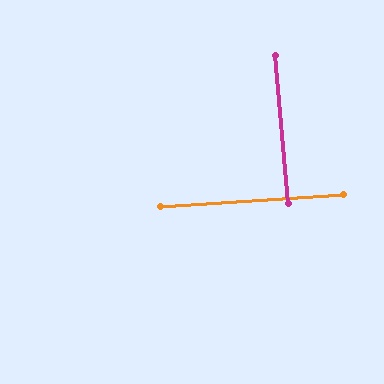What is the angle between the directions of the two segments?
Approximately 89 degrees.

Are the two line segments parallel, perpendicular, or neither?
Perpendicular — they meet at approximately 89°.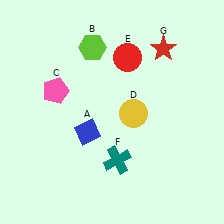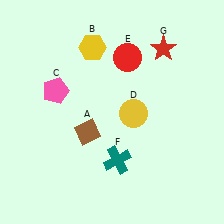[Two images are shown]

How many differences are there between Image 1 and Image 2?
There are 2 differences between the two images.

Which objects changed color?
A changed from blue to brown. B changed from lime to yellow.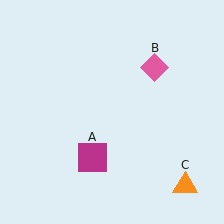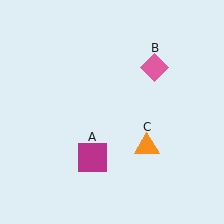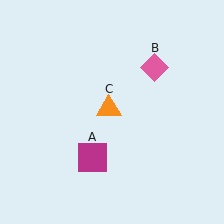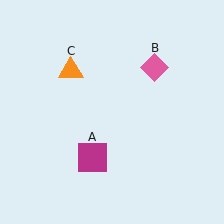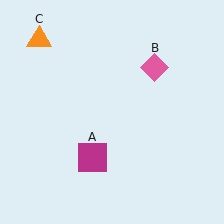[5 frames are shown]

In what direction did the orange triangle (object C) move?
The orange triangle (object C) moved up and to the left.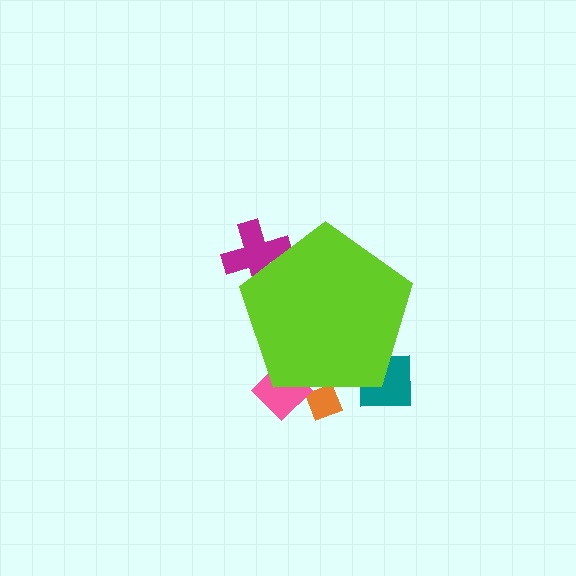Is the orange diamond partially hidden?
Yes, the orange diamond is partially hidden behind the lime pentagon.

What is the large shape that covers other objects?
A lime pentagon.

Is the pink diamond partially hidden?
Yes, the pink diamond is partially hidden behind the lime pentagon.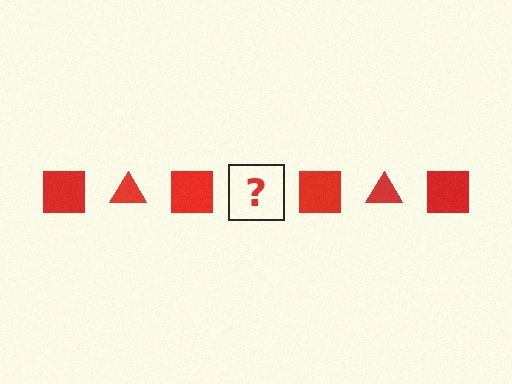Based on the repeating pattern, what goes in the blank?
The blank should be a red triangle.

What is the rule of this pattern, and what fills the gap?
The rule is that the pattern cycles through square, triangle shapes in red. The gap should be filled with a red triangle.